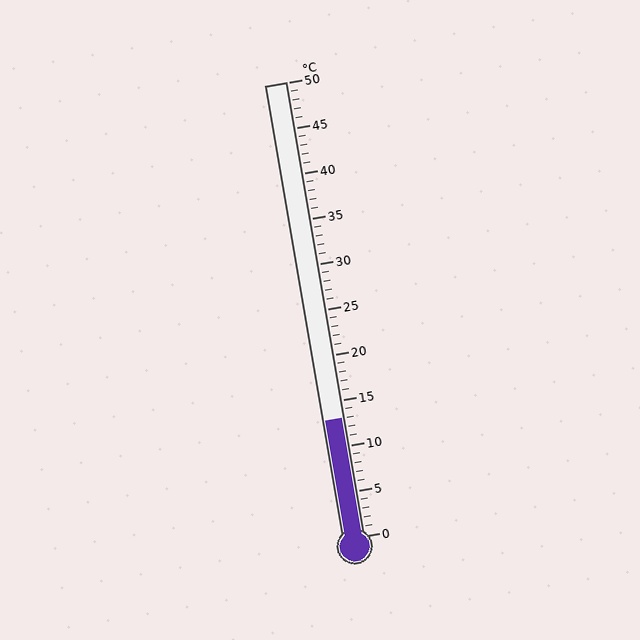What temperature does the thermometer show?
The thermometer shows approximately 13°C.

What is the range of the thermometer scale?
The thermometer scale ranges from 0°C to 50°C.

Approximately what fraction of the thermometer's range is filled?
The thermometer is filled to approximately 25% of its range.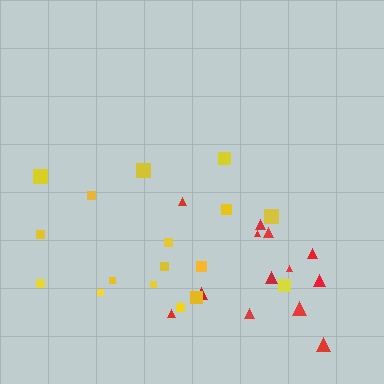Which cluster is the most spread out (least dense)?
Yellow.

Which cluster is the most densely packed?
Red.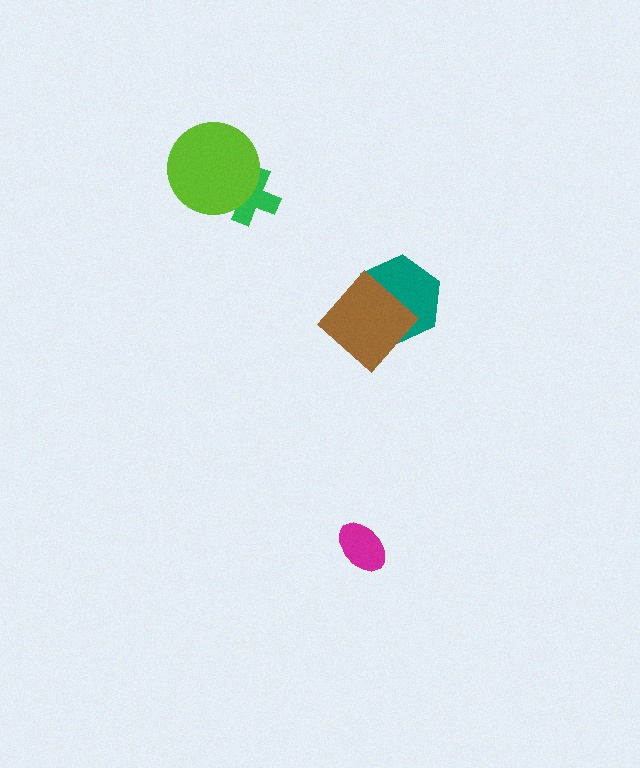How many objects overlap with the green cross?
1 object overlaps with the green cross.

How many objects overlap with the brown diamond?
1 object overlaps with the brown diamond.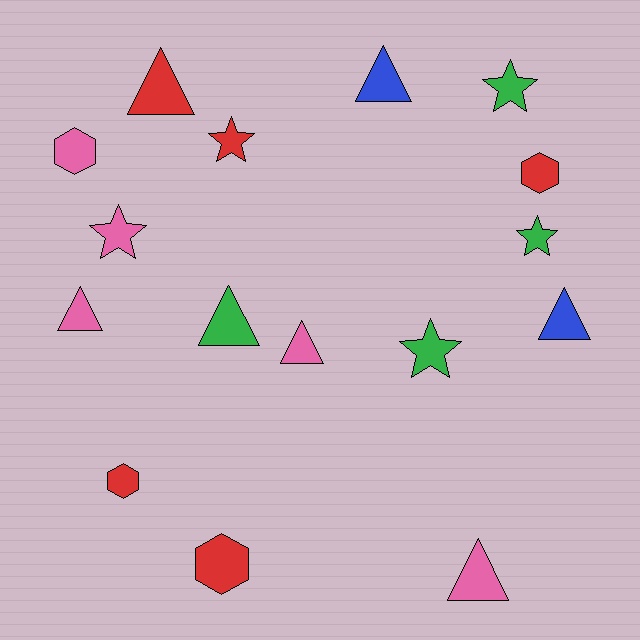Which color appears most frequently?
Pink, with 5 objects.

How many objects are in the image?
There are 16 objects.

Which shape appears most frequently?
Triangle, with 7 objects.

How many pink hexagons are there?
There is 1 pink hexagon.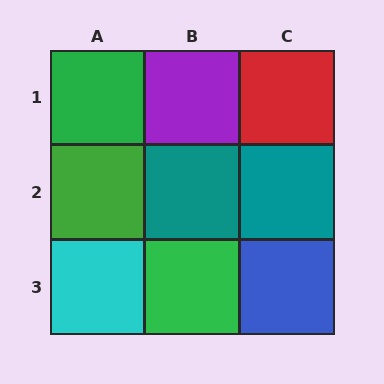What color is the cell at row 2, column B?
Teal.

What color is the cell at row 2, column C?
Teal.